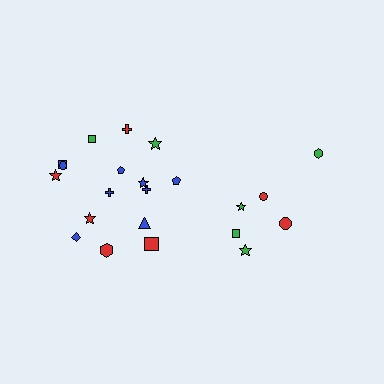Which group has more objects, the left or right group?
The left group.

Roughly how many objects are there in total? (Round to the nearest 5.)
Roughly 20 objects in total.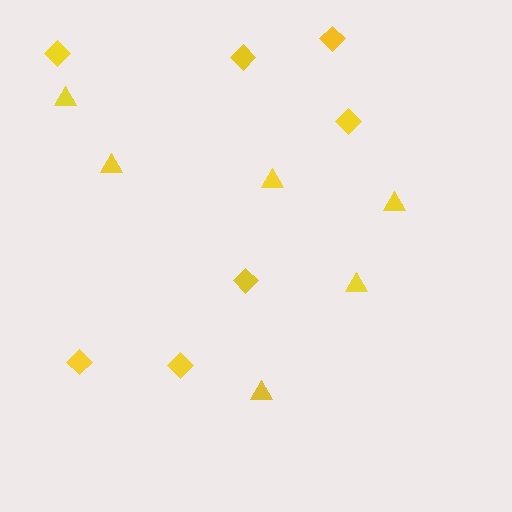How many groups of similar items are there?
There are 2 groups: one group of triangles (6) and one group of diamonds (7).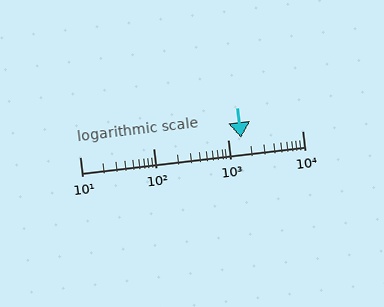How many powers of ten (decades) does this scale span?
The scale spans 3 decades, from 10 to 10000.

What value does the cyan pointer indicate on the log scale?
The pointer indicates approximately 1500.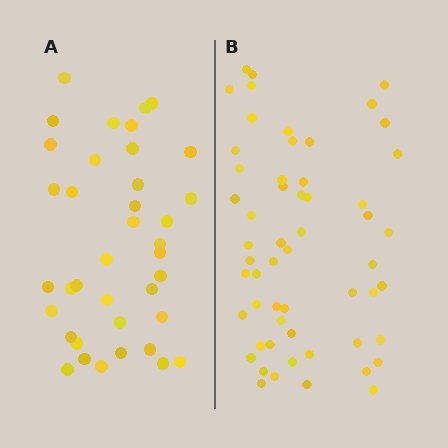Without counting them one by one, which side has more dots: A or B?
Region B (the right region) has more dots.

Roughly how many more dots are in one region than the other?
Region B has approximately 20 more dots than region A.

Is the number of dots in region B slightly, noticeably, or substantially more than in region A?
Region B has substantially more. The ratio is roughly 1.5 to 1.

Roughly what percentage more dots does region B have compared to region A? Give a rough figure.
About 45% more.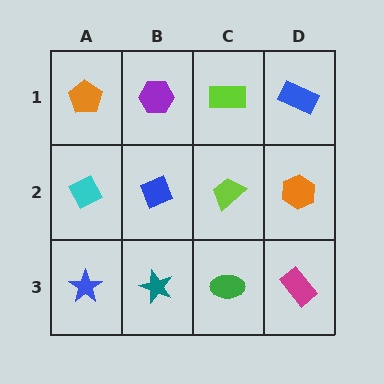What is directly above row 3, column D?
An orange hexagon.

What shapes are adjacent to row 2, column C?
A lime rectangle (row 1, column C), a green ellipse (row 3, column C), a blue diamond (row 2, column B), an orange hexagon (row 2, column D).